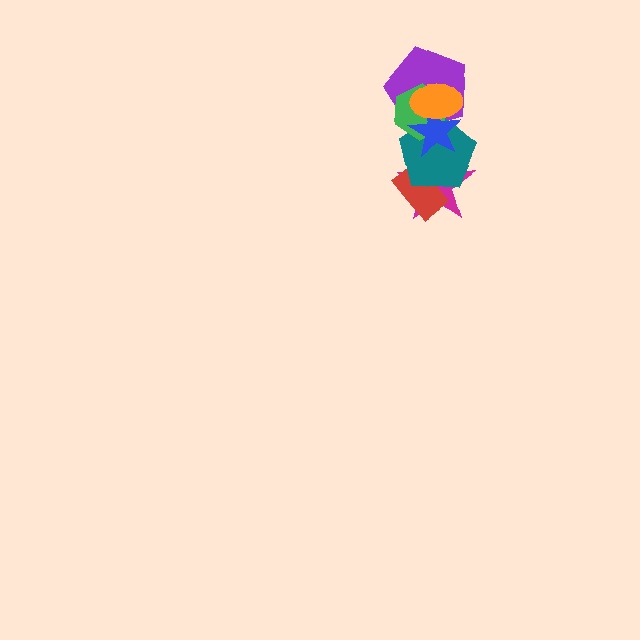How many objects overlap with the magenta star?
3 objects overlap with the magenta star.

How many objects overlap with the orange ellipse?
4 objects overlap with the orange ellipse.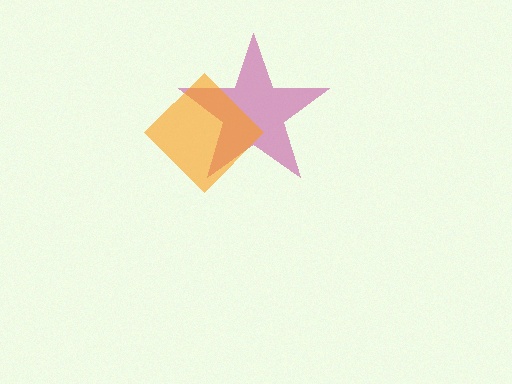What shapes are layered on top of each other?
The layered shapes are: a magenta star, an orange diamond.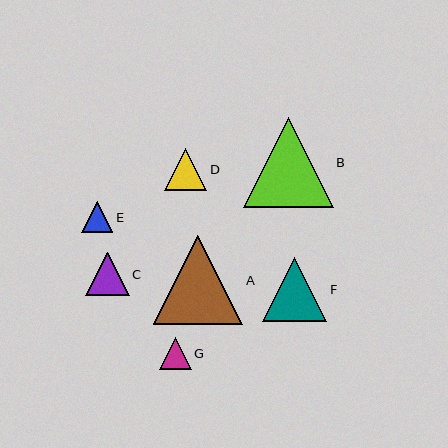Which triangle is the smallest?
Triangle E is the smallest with a size of approximately 31 pixels.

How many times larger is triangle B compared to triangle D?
Triangle B is approximately 2.1 times the size of triangle D.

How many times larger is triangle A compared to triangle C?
Triangle A is approximately 2.1 times the size of triangle C.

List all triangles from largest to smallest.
From largest to smallest: B, A, F, C, D, G, E.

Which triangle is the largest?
Triangle B is the largest with a size of approximately 90 pixels.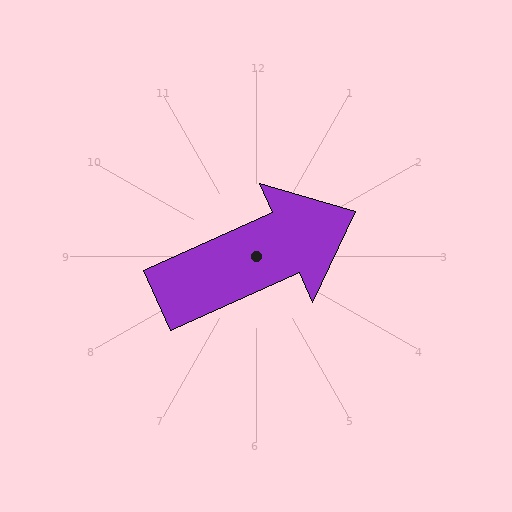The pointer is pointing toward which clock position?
Roughly 2 o'clock.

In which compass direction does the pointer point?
Northeast.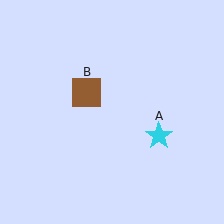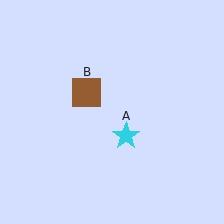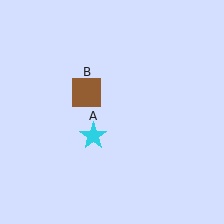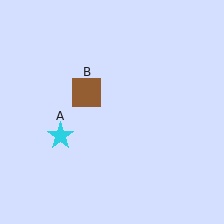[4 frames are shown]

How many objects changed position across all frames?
1 object changed position: cyan star (object A).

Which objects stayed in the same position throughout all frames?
Brown square (object B) remained stationary.